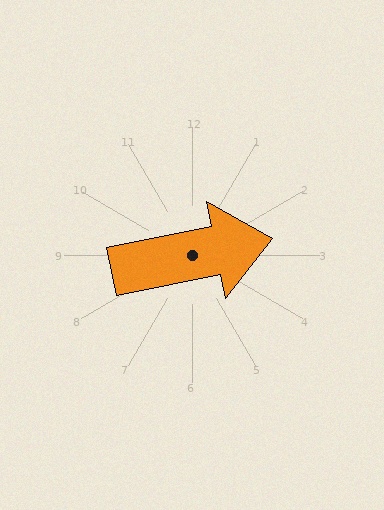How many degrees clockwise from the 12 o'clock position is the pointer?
Approximately 79 degrees.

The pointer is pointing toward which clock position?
Roughly 3 o'clock.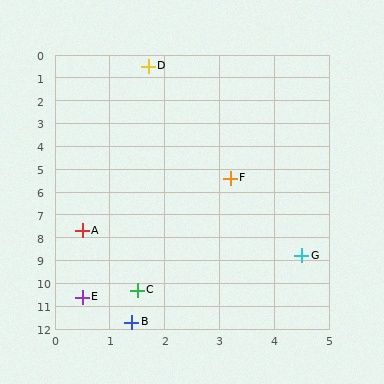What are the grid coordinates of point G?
Point G is at approximately (4.5, 8.8).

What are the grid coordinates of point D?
Point D is at approximately (1.7, 0.5).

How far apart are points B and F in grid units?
Points B and F are about 6.6 grid units apart.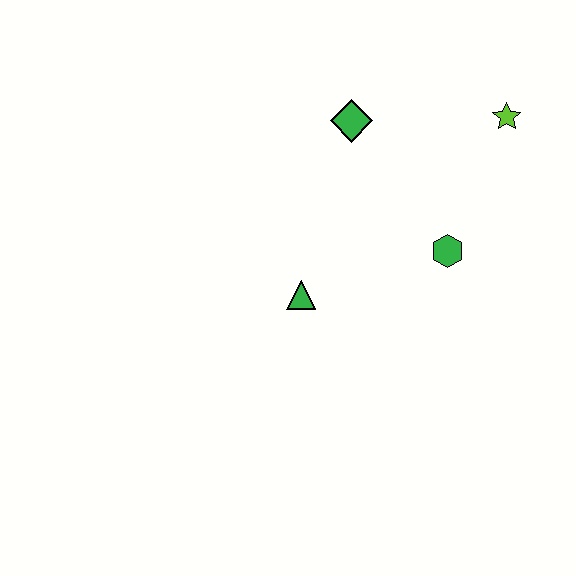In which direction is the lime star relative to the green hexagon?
The lime star is above the green hexagon.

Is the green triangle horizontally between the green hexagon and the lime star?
No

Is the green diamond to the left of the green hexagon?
Yes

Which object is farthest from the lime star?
The green triangle is farthest from the lime star.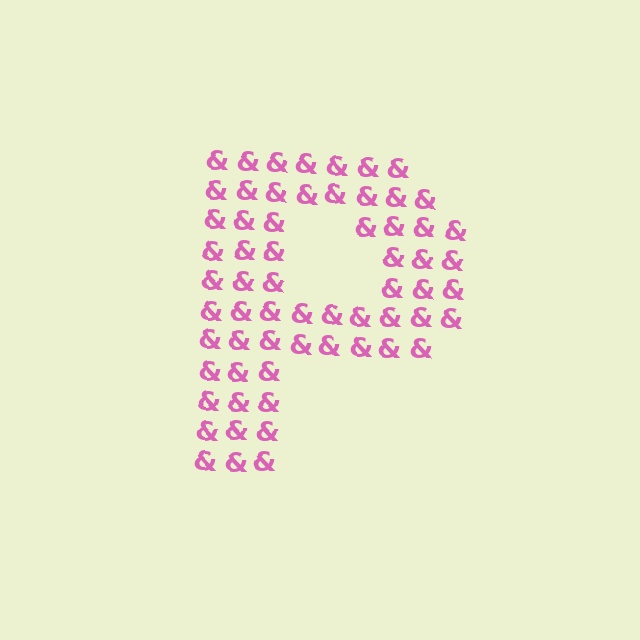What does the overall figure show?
The overall figure shows the letter P.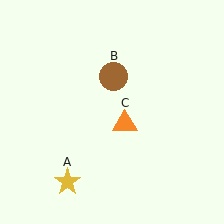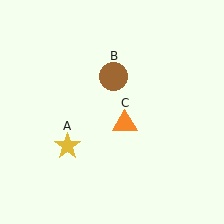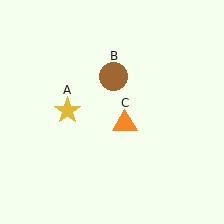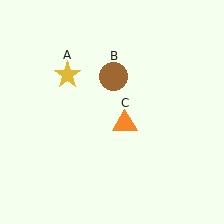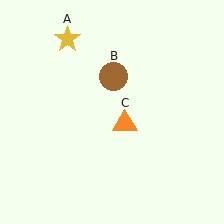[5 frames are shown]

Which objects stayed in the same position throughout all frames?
Brown circle (object B) and orange triangle (object C) remained stationary.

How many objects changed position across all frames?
1 object changed position: yellow star (object A).